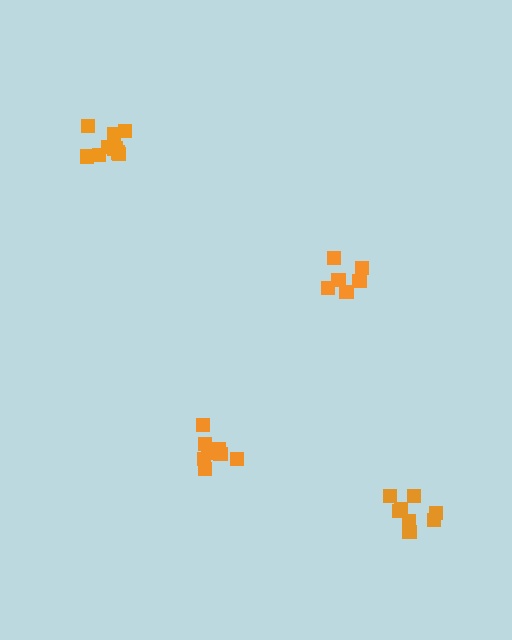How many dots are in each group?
Group 1: 10 dots, Group 2: 6 dots, Group 3: 8 dots, Group 4: 8 dots (32 total).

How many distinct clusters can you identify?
There are 4 distinct clusters.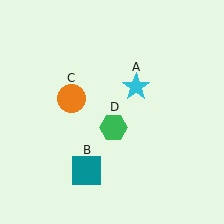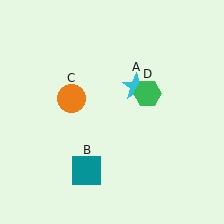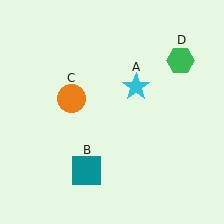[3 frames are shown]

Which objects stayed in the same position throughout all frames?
Cyan star (object A) and teal square (object B) and orange circle (object C) remained stationary.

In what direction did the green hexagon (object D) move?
The green hexagon (object D) moved up and to the right.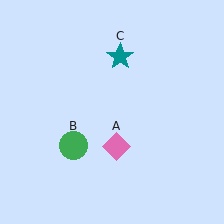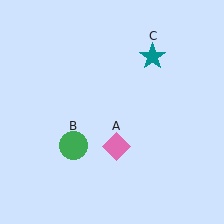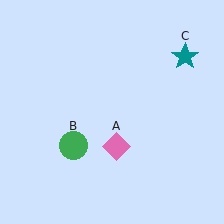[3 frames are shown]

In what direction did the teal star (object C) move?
The teal star (object C) moved right.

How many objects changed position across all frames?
1 object changed position: teal star (object C).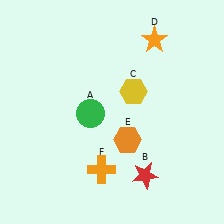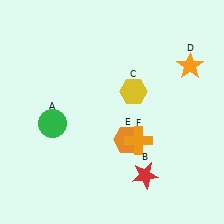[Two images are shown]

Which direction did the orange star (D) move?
The orange star (D) moved right.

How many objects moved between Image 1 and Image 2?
3 objects moved between the two images.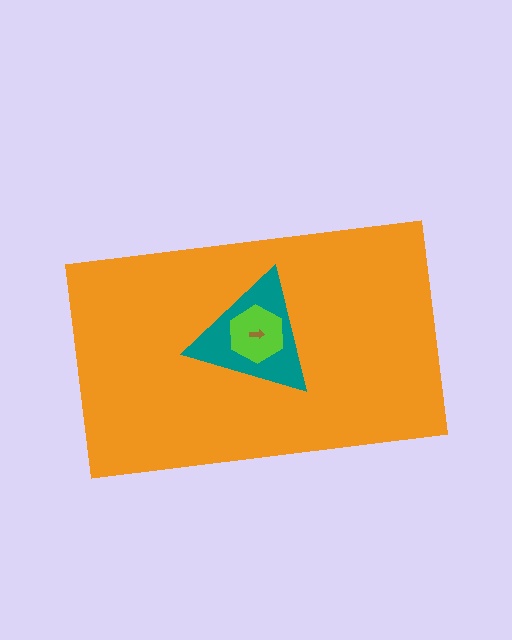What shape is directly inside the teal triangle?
The lime hexagon.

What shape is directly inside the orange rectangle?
The teal triangle.